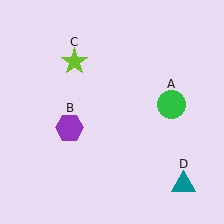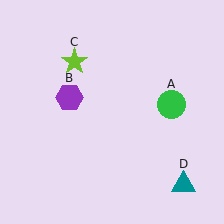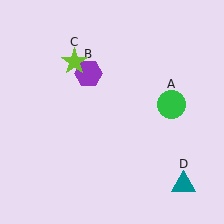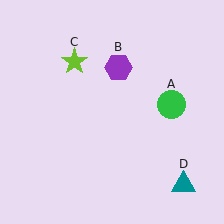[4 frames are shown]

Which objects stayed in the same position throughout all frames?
Green circle (object A) and lime star (object C) and teal triangle (object D) remained stationary.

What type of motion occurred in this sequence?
The purple hexagon (object B) rotated clockwise around the center of the scene.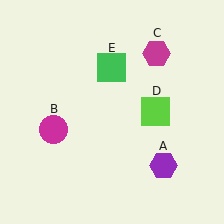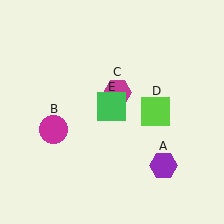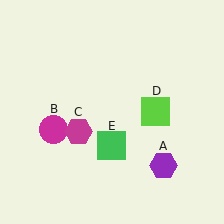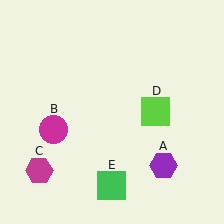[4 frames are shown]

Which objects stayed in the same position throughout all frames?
Purple hexagon (object A) and magenta circle (object B) and lime square (object D) remained stationary.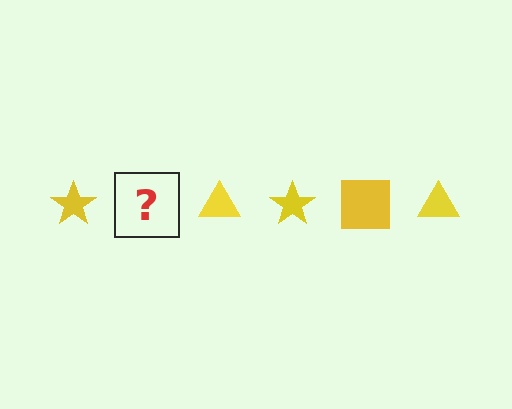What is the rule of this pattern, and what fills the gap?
The rule is that the pattern cycles through star, square, triangle shapes in yellow. The gap should be filled with a yellow square.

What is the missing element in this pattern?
The missing element is a yellow square.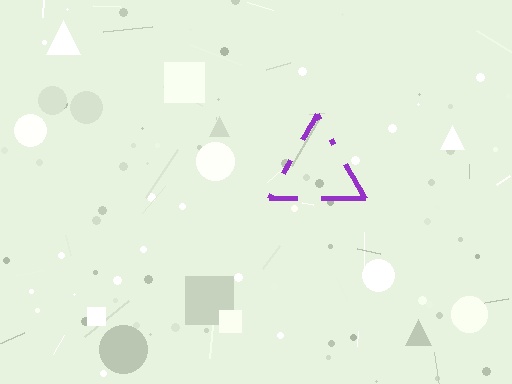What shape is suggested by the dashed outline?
The dashed outline suggests a triangle.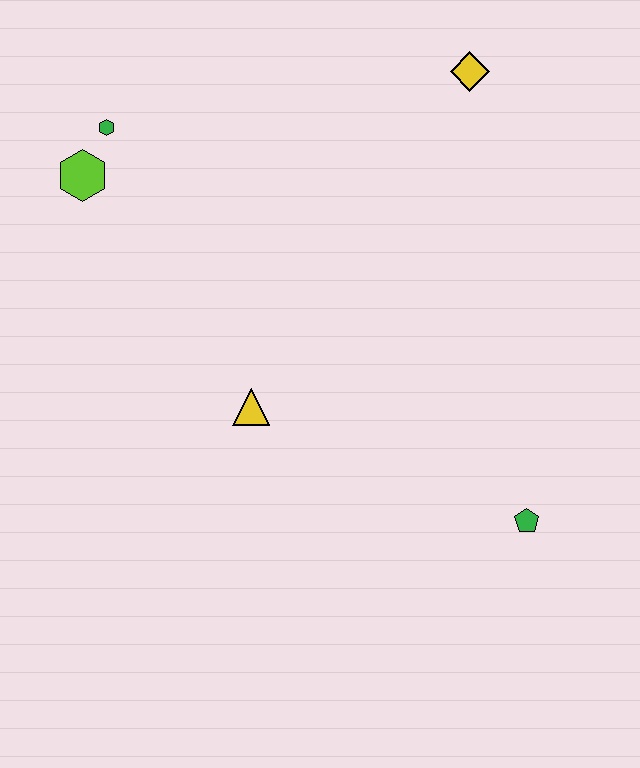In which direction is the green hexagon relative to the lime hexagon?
The green hexagon is above the lime hexagon.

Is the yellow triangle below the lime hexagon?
Yes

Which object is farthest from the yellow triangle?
The yellow diamond is farthest from the yellow triangle.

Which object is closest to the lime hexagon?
The green hexagon is closest to the lime hexagon.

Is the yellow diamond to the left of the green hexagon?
No